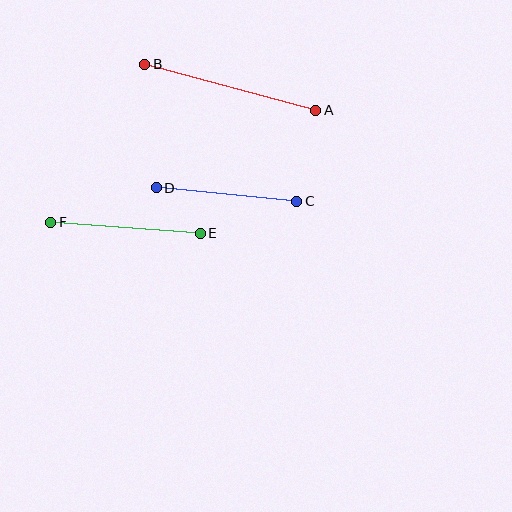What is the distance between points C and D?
The distance is approximately 141 pixels.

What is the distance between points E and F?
The distance is approximately 150 pixels.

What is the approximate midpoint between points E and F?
The midpoint is at approximately (126, 228) pixels.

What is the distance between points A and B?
The distance is approximately 177 pixels.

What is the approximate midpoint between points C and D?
The midpoint is at approximately (226, 195) pixels.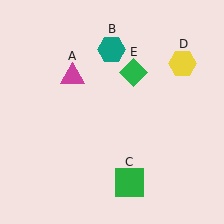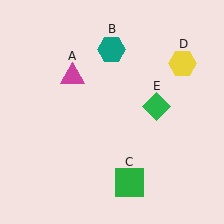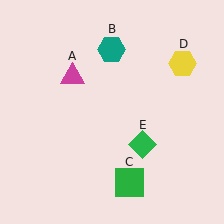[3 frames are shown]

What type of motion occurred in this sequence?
The green diamond (object E) rotated clockwise around the center of the scene.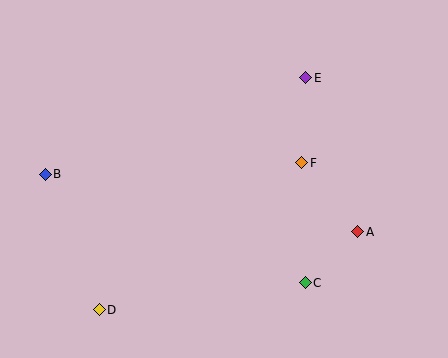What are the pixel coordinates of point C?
Point C is at (305, 283).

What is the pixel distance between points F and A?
The distance between F and A is 89 pixels.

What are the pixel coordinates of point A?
Point A is at (358, 232).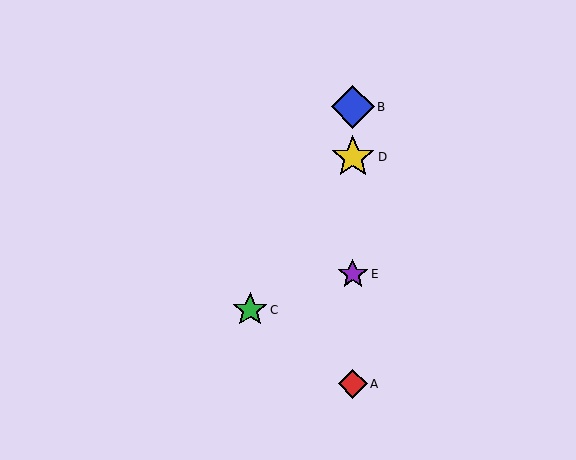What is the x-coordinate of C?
Object C is at x≈250.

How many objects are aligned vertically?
4 objects (A, B, D, E) are aligned vertically.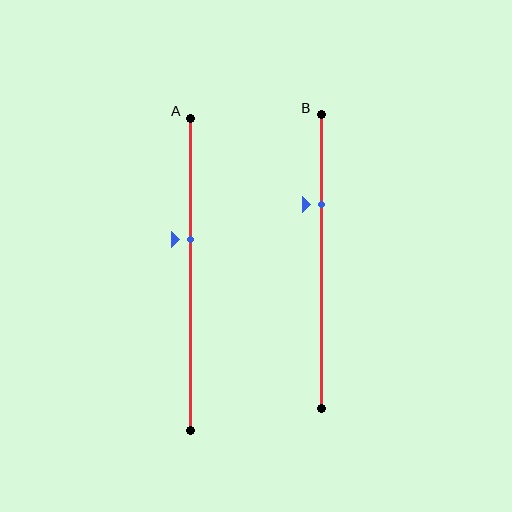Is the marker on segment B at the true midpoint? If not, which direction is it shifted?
No, the marker on segment B is shifted upward by about 19% of the segment length.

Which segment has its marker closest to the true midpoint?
Segment A has its marker closest to the true midpoint.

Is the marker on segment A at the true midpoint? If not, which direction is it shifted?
No, the marker on segment A is shifted upward by about 11% of the segment length.